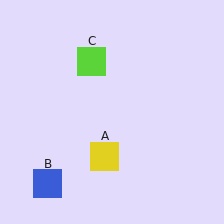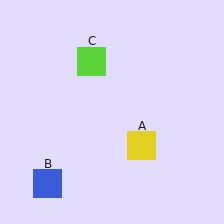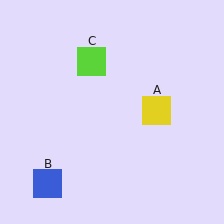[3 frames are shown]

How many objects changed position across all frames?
1 object changed position: yellow square (object A).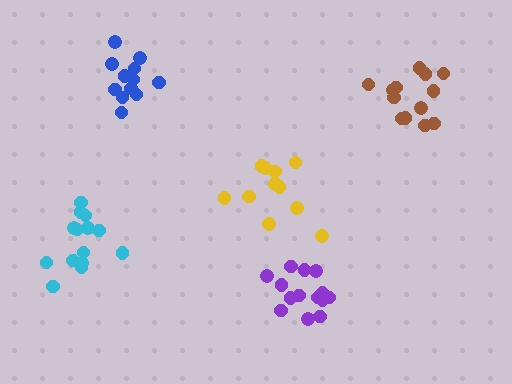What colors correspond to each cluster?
The clusters are colored: purple, cyan, yellow, blue, brown.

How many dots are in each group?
Group 1: 14 dots, Group 2: 14 dots, Group 3: 11 dots, Group 4: 12 dots, Group 5: 13 dots (64 total).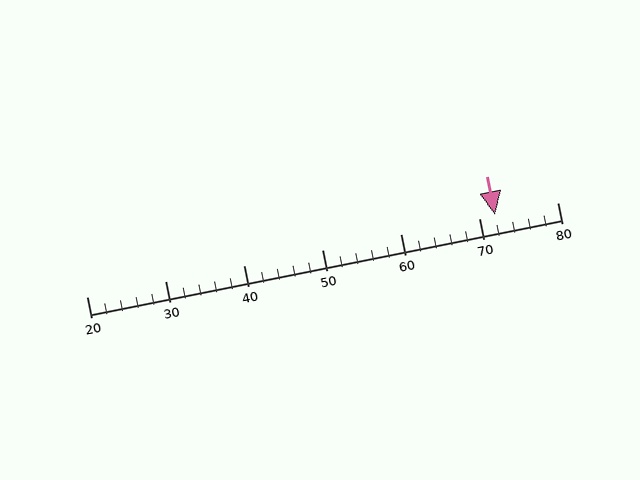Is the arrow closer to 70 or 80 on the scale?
The arrow is closer to 70.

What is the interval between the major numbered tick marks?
The major tick marks are spaced 10 units apart.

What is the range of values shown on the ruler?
The ruler shows values from 20 to 80.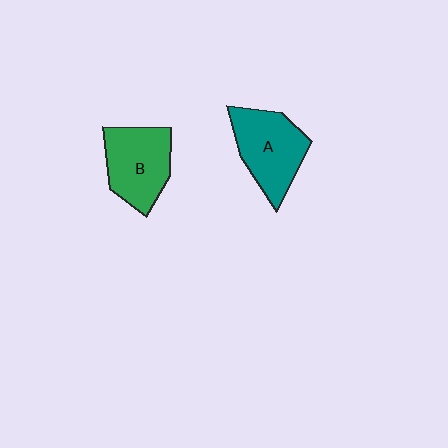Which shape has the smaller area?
Shape B (green).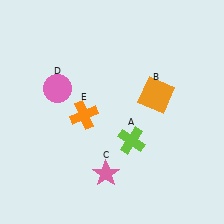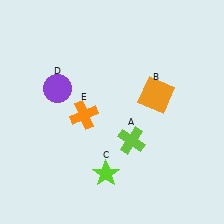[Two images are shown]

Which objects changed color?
C changed from pink to lime. D changed from pink to purple.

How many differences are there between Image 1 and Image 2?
There are 2 differences between the two images.